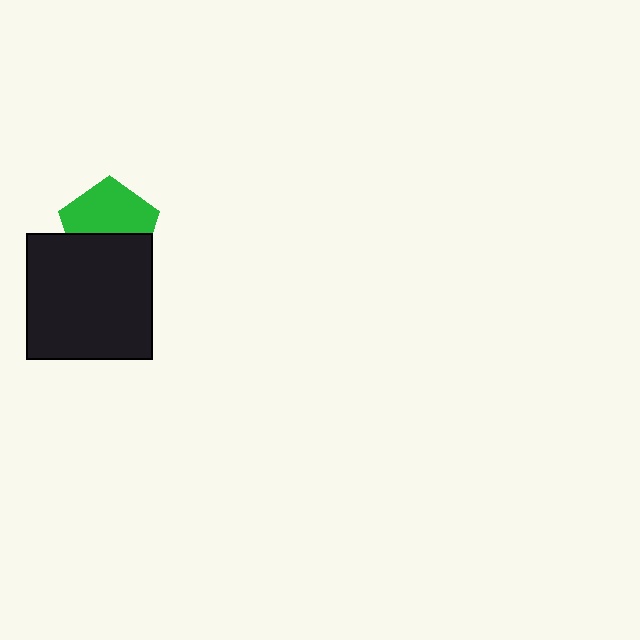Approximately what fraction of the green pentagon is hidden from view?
Roughly 42% of the green pentagon is hidden behind the black square.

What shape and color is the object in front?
The object in front is a black square.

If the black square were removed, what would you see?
You would see the complete green pentagon.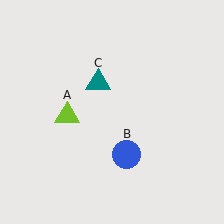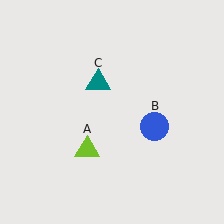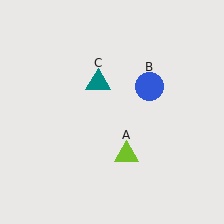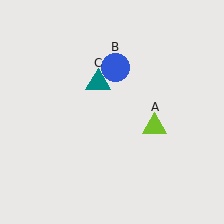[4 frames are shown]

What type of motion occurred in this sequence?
The lime triangle (object A), blue circle (object B) rotated counterclockwise around the center of the scene.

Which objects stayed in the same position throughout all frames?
Teal triangle (object C) remained stationary.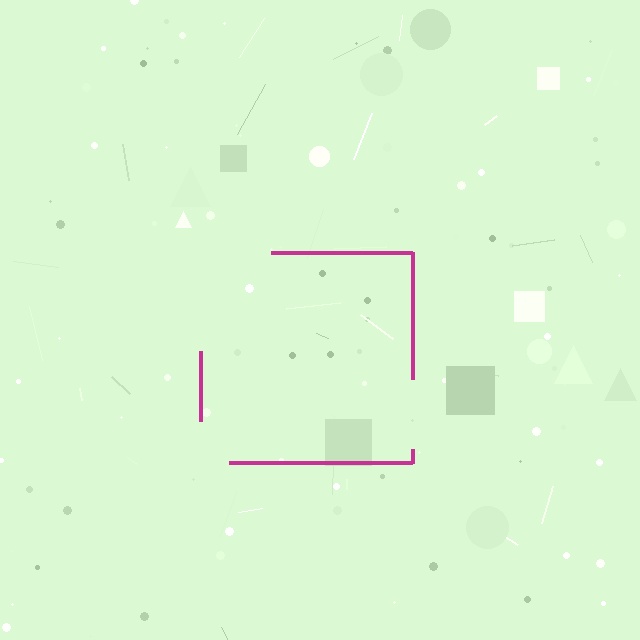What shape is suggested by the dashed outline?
The dashed outline suggests a square.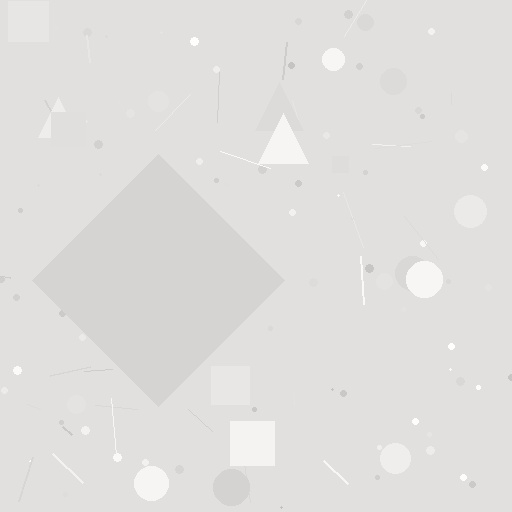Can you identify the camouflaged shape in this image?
The camouflaged shape is a diamond.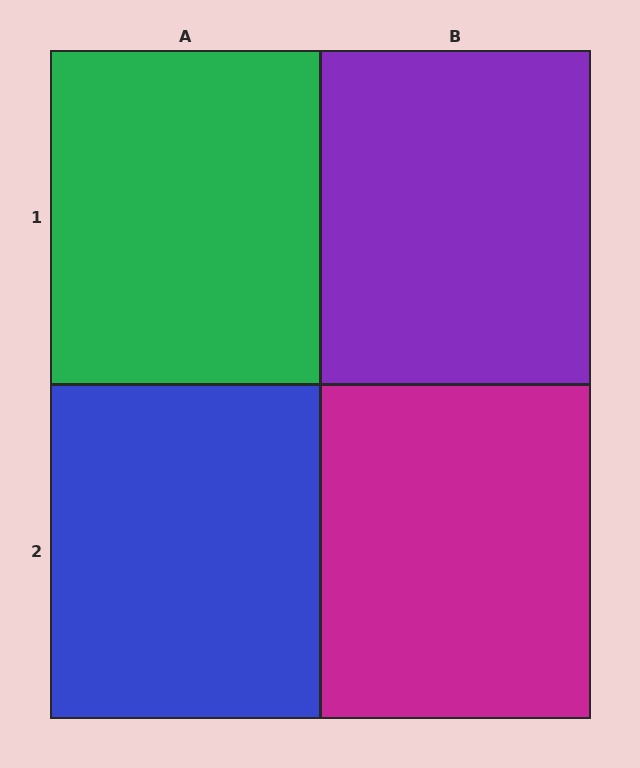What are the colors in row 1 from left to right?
Green, purple.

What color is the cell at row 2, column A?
Blue.